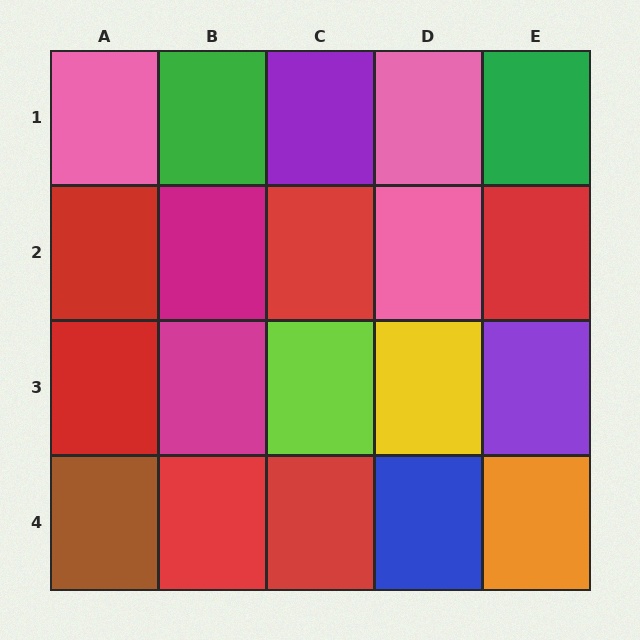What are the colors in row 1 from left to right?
Pink, green, purple, pink, green.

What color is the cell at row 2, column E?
Red.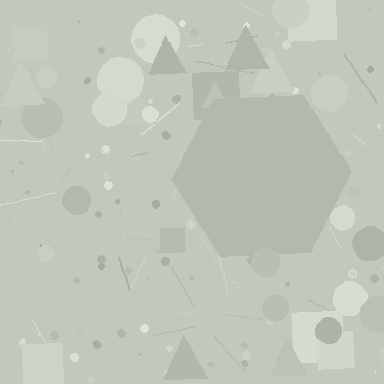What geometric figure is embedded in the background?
A hexagon is embedded in the background.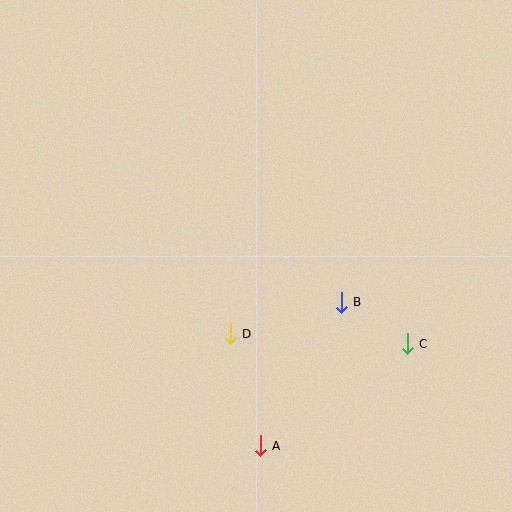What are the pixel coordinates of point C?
Point C is at (407, 344).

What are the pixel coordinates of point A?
Point A is at (260, 446).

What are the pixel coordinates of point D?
Point D is at (230, 334).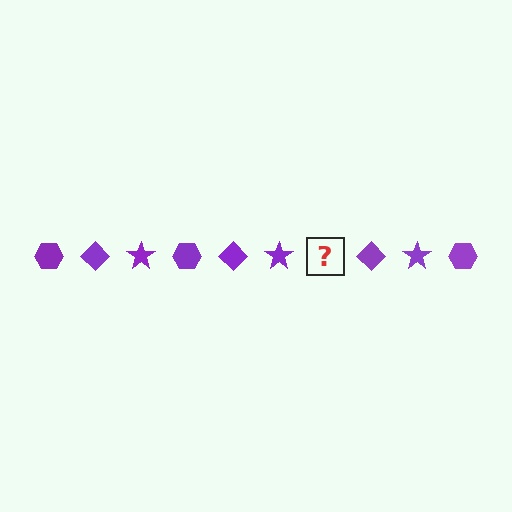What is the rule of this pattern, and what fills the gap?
The rule is that the pattern cycles through hexagon, diamond, star shapes in purple. The gap should be filled with a purple hexagon.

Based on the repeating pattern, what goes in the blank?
The blank should be a purple hexagon.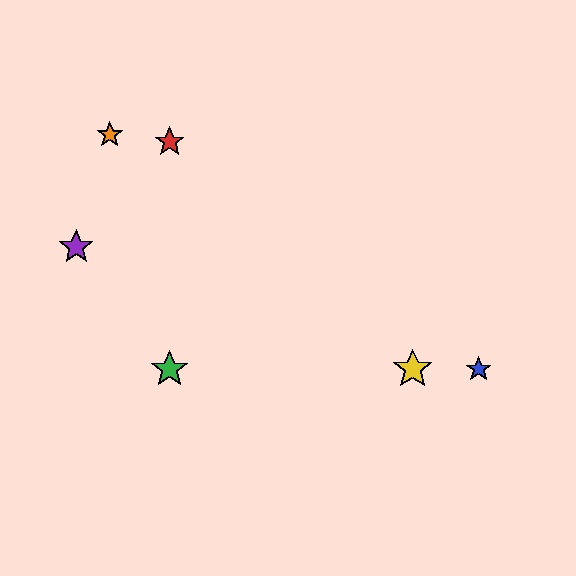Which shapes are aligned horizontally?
The blue star, the green star, the yellow star are aligned horizontally.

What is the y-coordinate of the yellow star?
The yellow star is at y≈369.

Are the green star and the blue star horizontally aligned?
Yes, both are at y≈369.